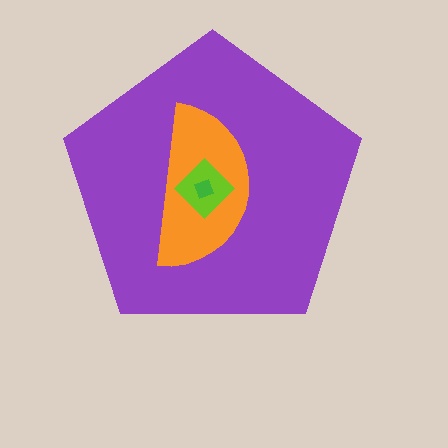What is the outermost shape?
The purple pentagon.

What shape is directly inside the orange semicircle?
The lime diamond.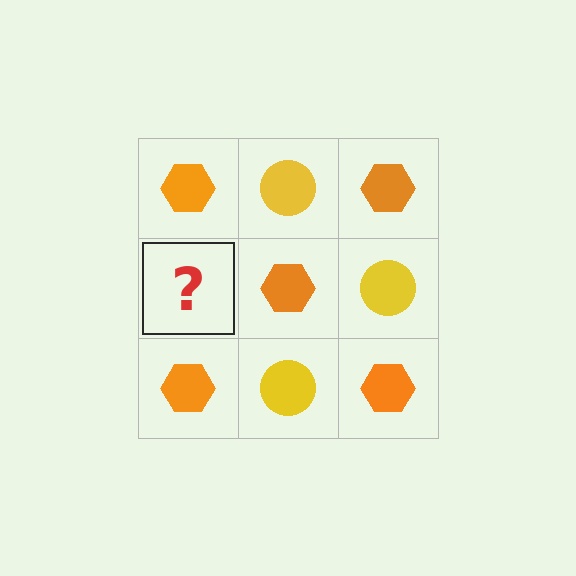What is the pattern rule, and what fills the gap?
The rule is that it alternates orange hexagon and yellow circle in a checkerboard pattern. The gap should be filled with a yellow circle.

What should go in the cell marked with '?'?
The missing cell should contain a yellow circle.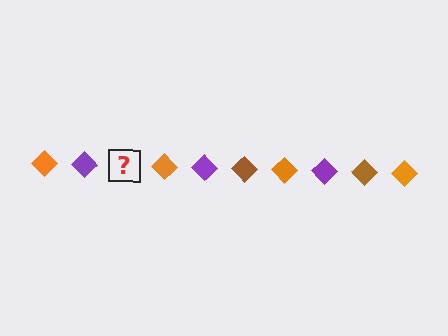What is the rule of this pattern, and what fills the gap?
The rule is that the pattern cycles through orange, purple, brown diamonds. The gap should be filled with a brown diamond.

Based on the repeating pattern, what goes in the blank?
The blank should be a brown diamond.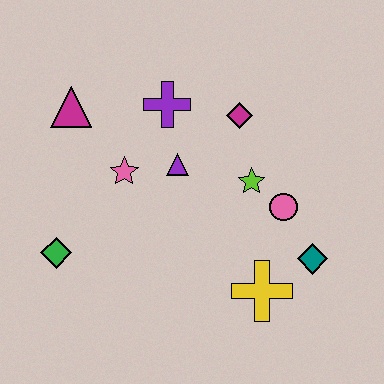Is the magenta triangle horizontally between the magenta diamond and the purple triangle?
No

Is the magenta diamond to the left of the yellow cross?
Yes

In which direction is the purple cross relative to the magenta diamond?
The purple cross is to the left of the magenta diamond.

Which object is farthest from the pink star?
The teal diamond is farthest from the pink star.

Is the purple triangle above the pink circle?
Yes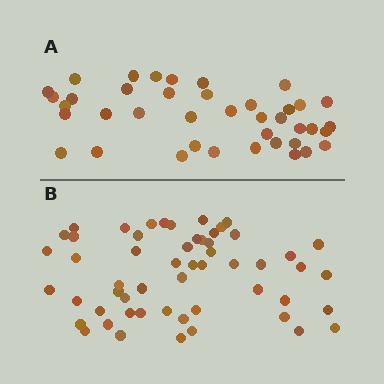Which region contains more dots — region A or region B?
Region B (the bottom region) has more dots.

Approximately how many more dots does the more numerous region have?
Region B has approximately 15 more dots than region A.